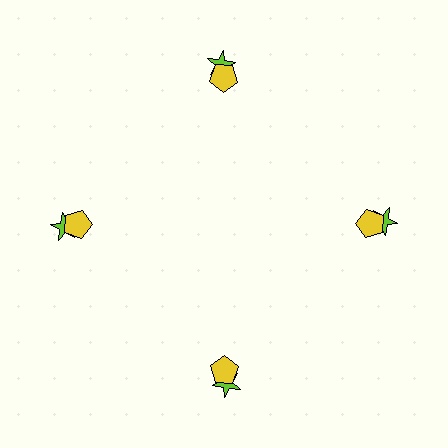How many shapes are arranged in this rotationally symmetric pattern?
There are 8 shapes, arranged in 4 groups of 2.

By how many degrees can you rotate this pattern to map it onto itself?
The pattern maps onto itself every 90 degrees of rotation.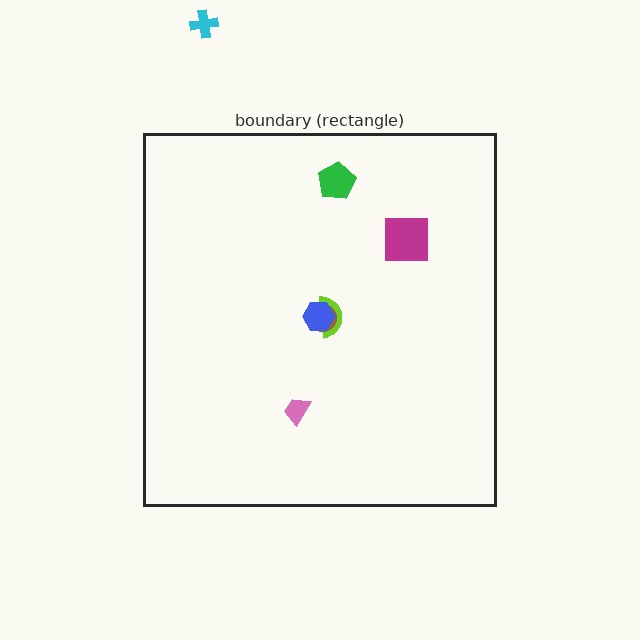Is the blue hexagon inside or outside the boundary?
Inside.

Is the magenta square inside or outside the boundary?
Inside.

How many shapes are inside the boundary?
6 inside, 1 outside.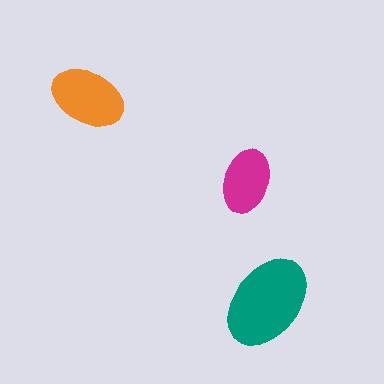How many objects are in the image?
There are 3 objects in the image.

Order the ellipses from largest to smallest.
the teal one, the orange one, the magenta one.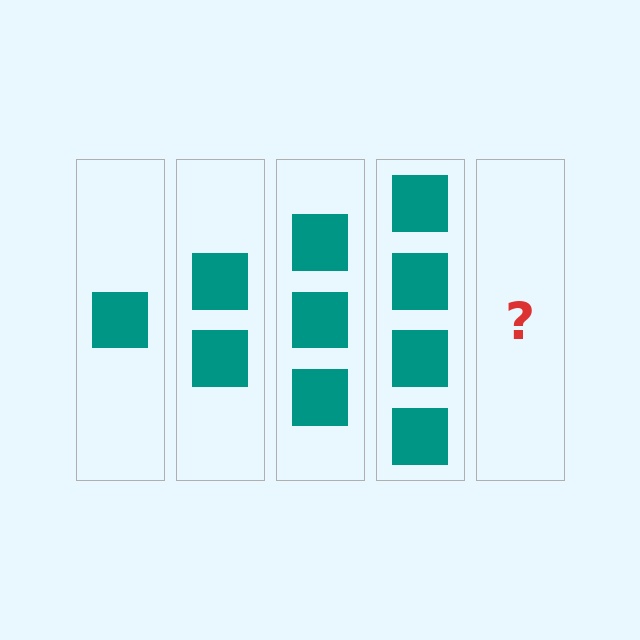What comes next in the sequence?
The next element should be 5 squares.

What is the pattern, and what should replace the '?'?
The pattern is that each step adds one more square. The '?' should be 5 squares.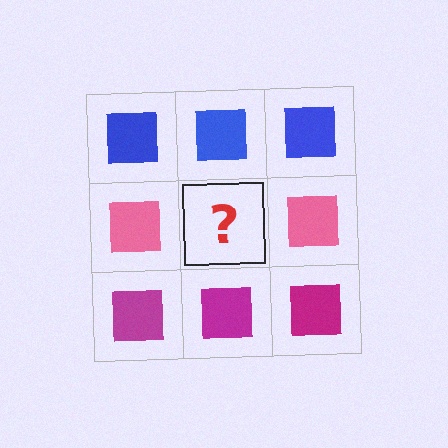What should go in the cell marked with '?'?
The missing cell should contain a pink square.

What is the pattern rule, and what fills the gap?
The rule is that each row has a consistent color. The gap should be filled with a pink square.